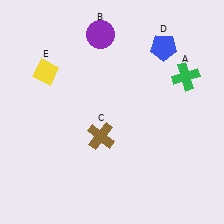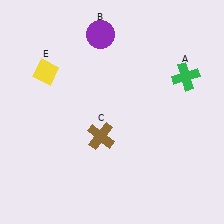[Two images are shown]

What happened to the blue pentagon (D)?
The blue pentagon (D) was removed in Image 2. It was in the top-right area of Image 1.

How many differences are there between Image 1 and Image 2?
There is 1 difference between the two images.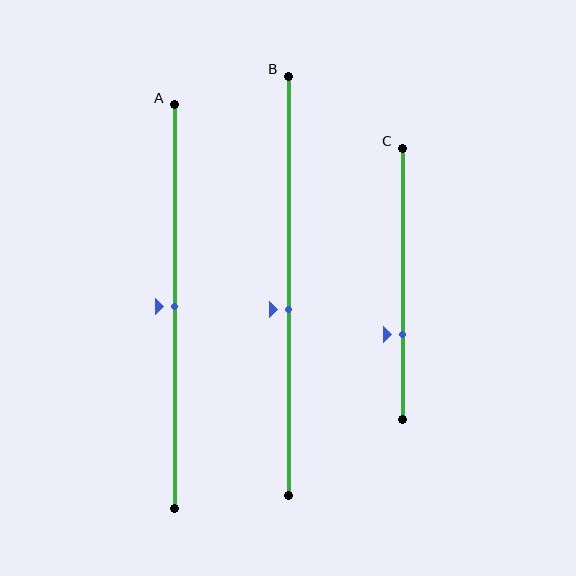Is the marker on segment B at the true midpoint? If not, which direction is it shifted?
No, the marker on segment B is shifted downward by about 6% of the segment length.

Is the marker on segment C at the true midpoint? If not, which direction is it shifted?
No, the marker on segment C is shifted downward by about 19% of the segment length.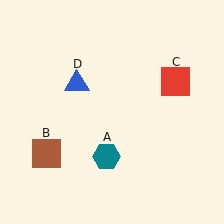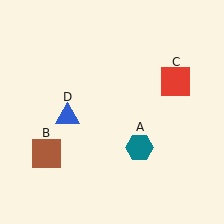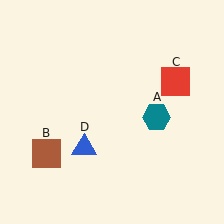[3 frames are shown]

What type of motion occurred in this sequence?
The teal hexagon (object A), blue triangle (object D) rotated counterclockwise around the center of the scene.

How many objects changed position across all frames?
2 objects changed position: teal hexagon (object A), blue triangle (object D).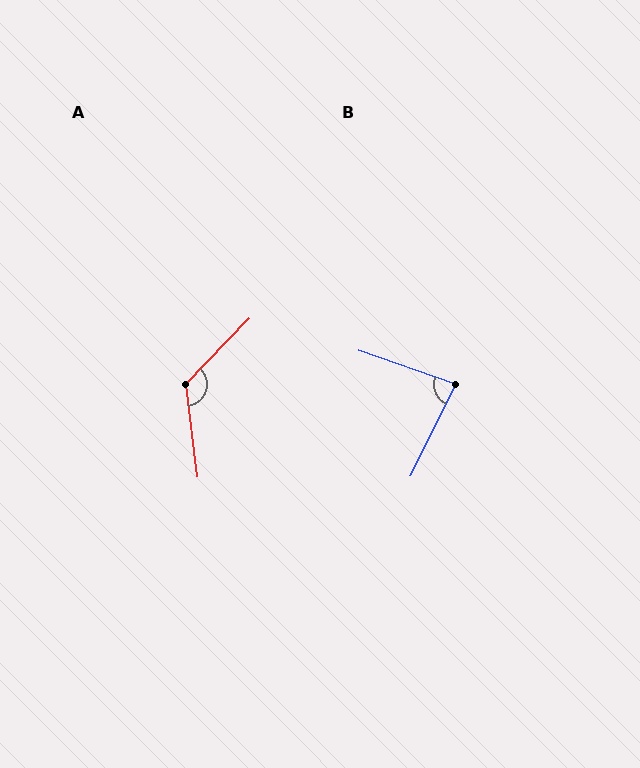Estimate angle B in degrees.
Approximately 83 degrees.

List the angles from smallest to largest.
B (83°), A (128°).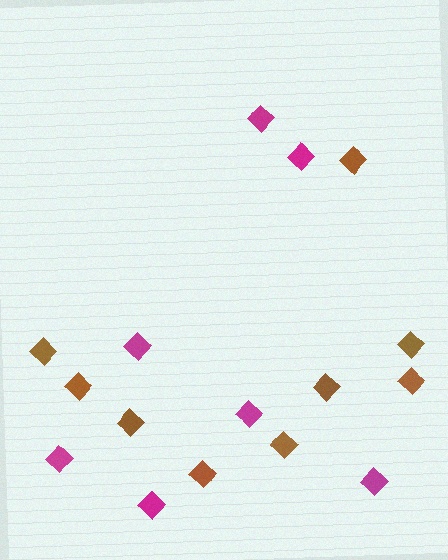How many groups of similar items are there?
There are 2 groups: one group of brown diamonds (9) and one group of magenta diamonds (7).